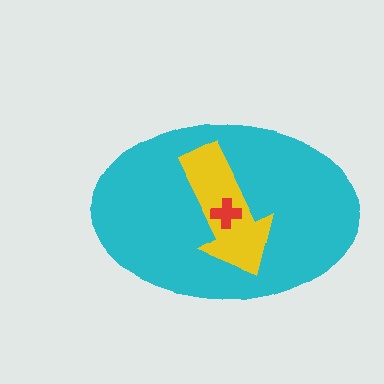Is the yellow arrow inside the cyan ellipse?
Yes.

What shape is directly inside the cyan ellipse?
The yellow arrow.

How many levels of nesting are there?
3.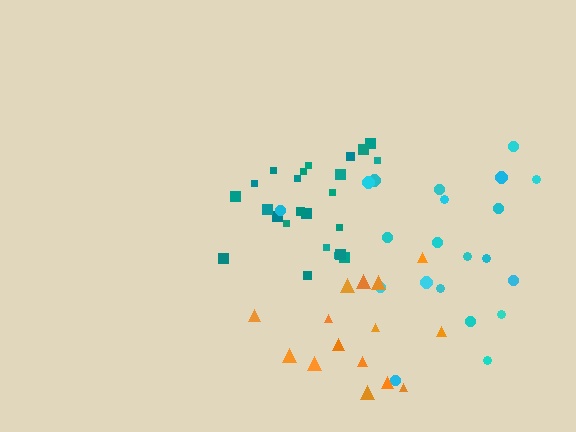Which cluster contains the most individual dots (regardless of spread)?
Teal (24).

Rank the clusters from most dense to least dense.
teal, orange, cyan.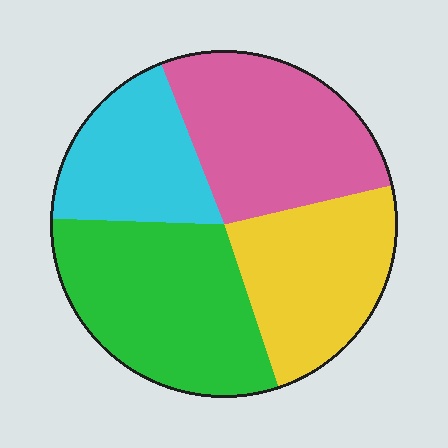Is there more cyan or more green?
Green.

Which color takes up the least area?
Cyan, at roughly 20%.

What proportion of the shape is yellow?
Yellow takes up about one quarter (1/4) of the shape.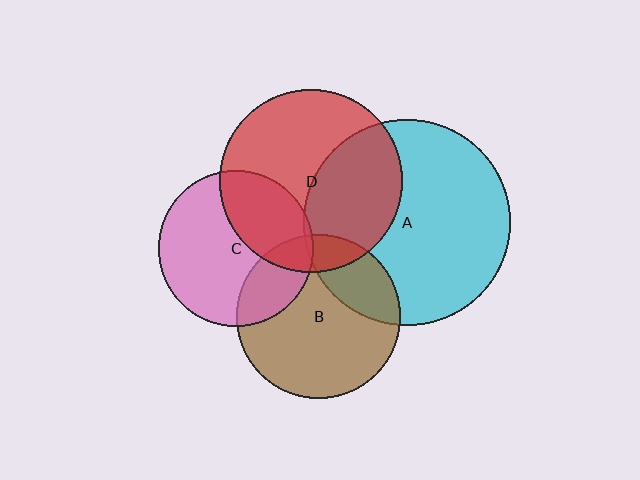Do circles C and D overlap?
Yes.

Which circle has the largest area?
Circle A (cyan).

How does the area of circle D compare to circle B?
Approximately 1.3 times.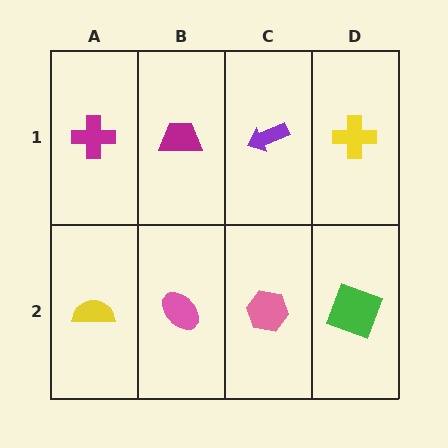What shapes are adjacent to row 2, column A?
A magenta cross (row 1, column A), a pink ellipse (row 2, column B).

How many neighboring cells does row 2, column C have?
3.